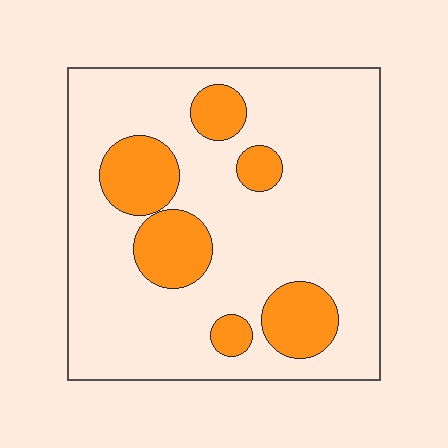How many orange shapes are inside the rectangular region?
6.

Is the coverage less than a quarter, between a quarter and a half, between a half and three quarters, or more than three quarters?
Less than a quarter.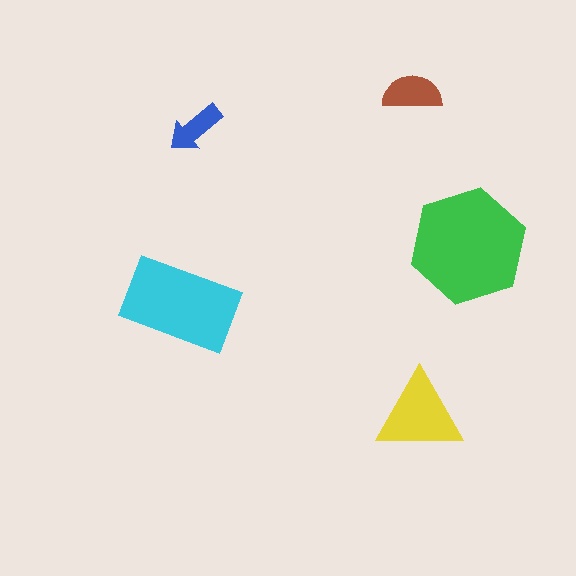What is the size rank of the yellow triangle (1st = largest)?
3rd.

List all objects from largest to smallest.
The green hexagon, the cyan rectangle, the yellow triangle, the brown semicircle, the blue arrow.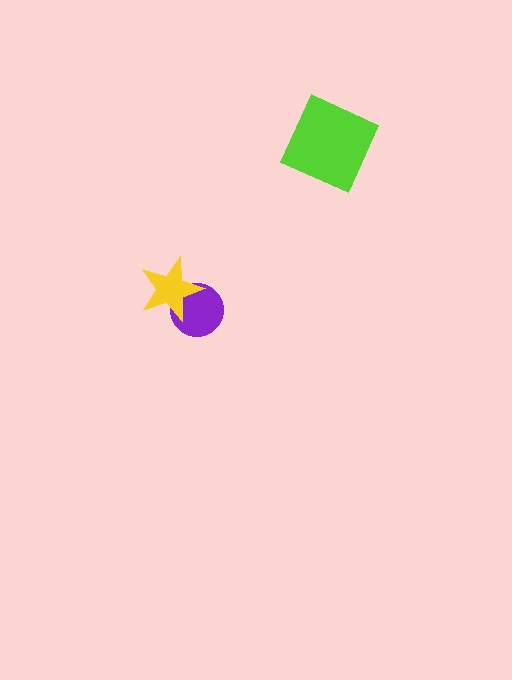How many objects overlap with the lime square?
0 objects overlap with the lime square.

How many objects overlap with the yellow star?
1 object overlaps with the yellow star.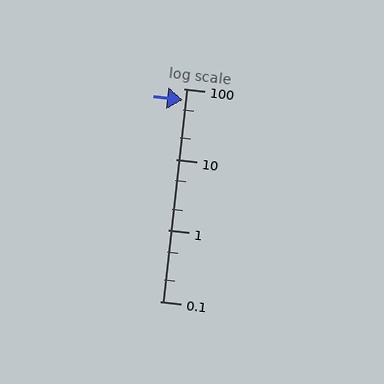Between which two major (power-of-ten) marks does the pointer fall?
The pointer is between 10 and 100.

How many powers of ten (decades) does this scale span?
The scale spans 3 decades, from 0.1 to 100.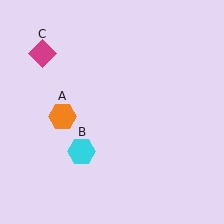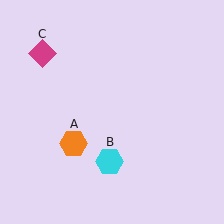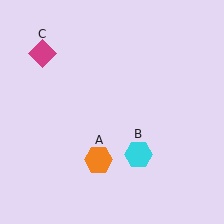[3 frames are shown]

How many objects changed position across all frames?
2 objects changed position: orange hexagon (object A), cyan hexagon (object B).